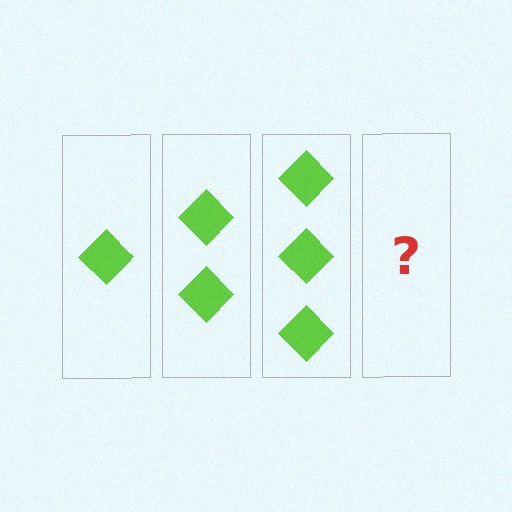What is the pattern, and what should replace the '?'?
The pattern is that each step adds one more diamond. The '?' should be 4 diamonds.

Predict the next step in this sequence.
The next step is 4 diamonds.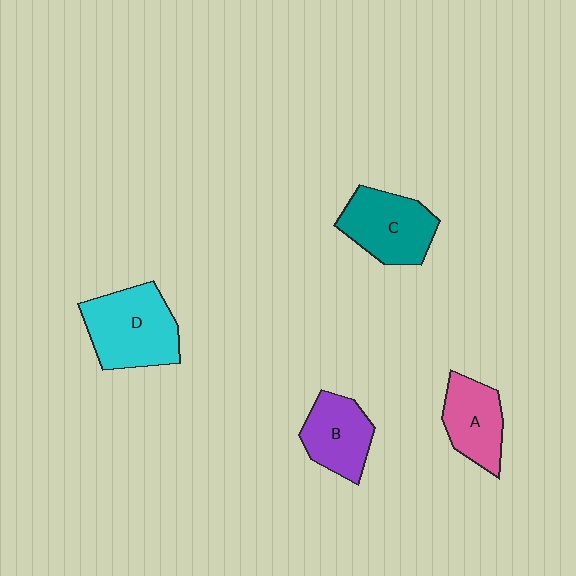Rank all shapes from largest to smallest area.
From largest to smallest: D (cyan), C (teal), B (purple), A (pink).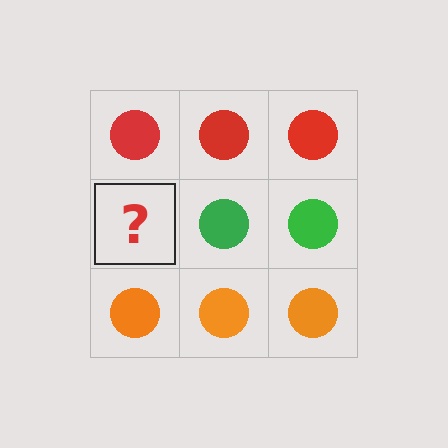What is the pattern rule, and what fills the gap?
The rule is that each row has a consistent color. The gap should be filled with a green circle.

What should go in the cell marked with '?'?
The missing cell should contain a green circle.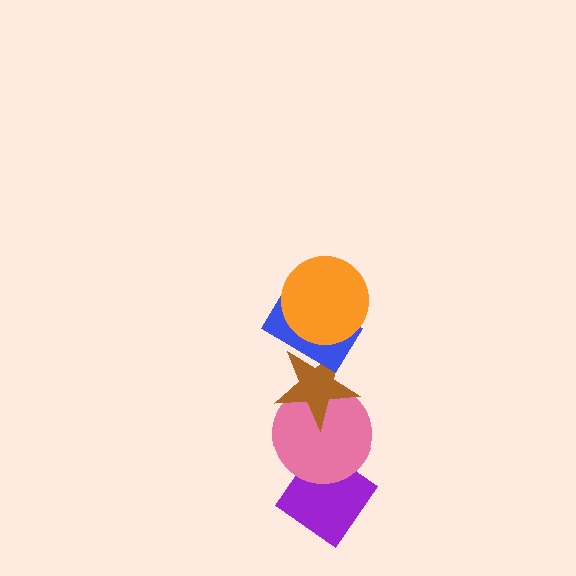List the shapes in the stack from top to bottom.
From top to bottom: the orange circle, the blue rectangle, the brown star, the pink circle, the purple diamond.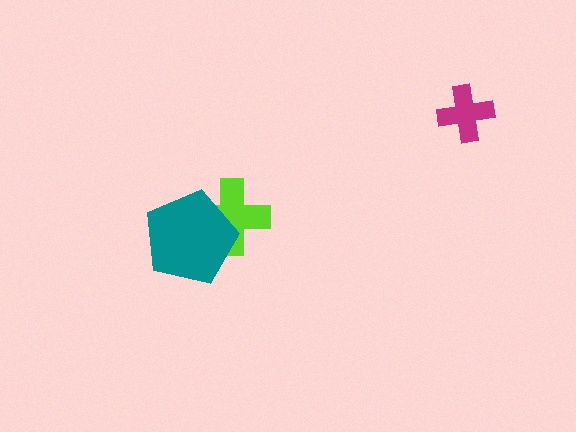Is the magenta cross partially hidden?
No, no other shape covers it.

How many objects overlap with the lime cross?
1 object overlaps with the lime cross.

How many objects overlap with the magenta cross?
0 objects overlap with the magenta cross.